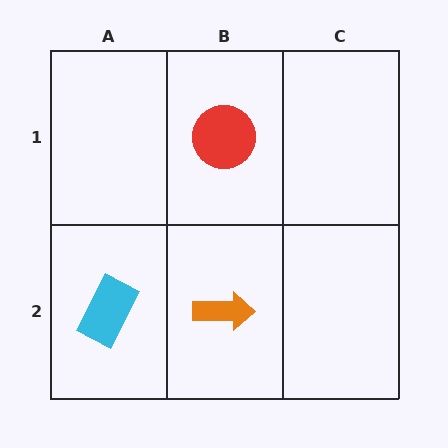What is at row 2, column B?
An orange arrow.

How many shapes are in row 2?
2 shapes.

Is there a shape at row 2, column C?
No, that cell is empty.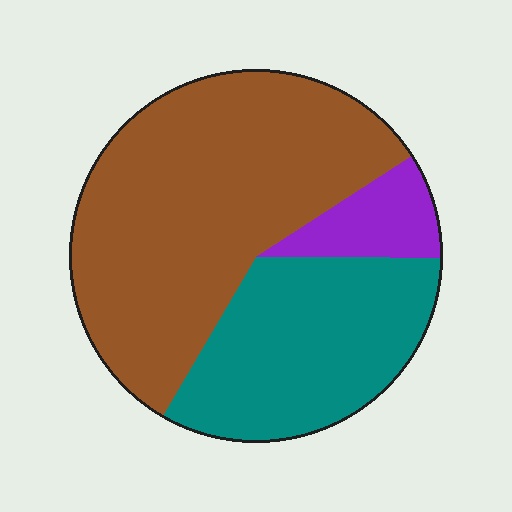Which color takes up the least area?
Purple, at roughly 10%.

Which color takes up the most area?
Brown, at roughly 60%.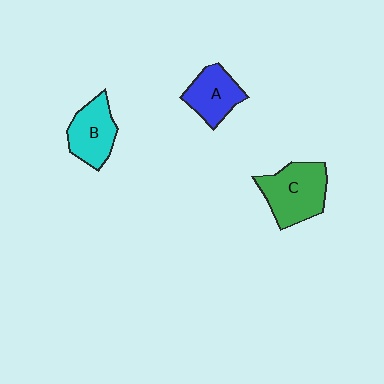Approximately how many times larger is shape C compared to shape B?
Approximately 1.3 times.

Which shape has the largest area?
Shape C (green).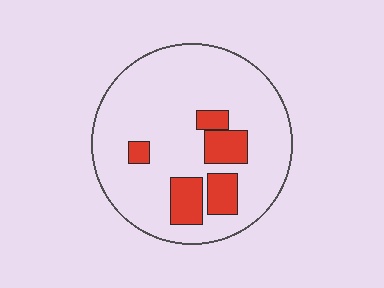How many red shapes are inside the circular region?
5.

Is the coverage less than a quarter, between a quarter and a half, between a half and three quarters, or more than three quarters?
Less than a quarter.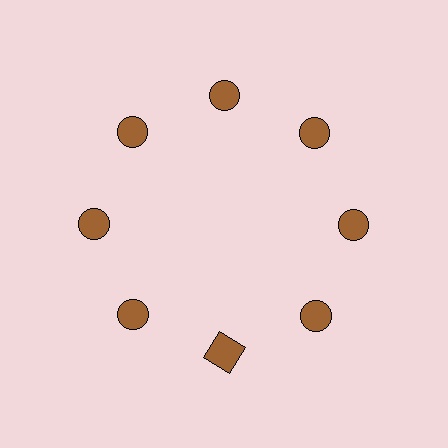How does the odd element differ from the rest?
It has a different shape: square instead of circle.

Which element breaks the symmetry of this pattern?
The brown square at roughly the 6 o'clock position breaks the symmetry. All other shapes are brown circles.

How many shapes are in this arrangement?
There are 8 shapes arranged in a ring pattern.